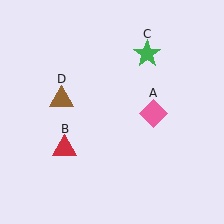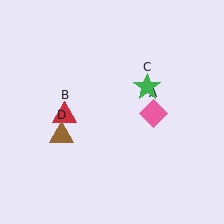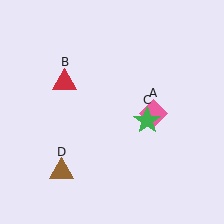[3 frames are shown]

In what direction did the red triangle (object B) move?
The red triangle (object B) moved up.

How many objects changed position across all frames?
3 objects changed position: red triangle (object B), green star (object C), brown triangle (object D).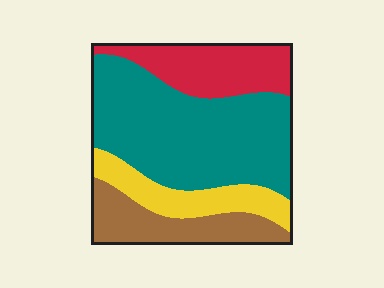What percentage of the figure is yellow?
Yellow covers around 15% of the figure.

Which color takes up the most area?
Teal, at roughly 50%.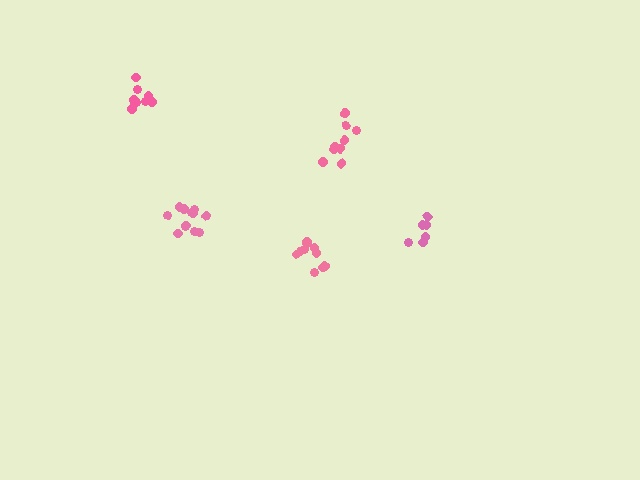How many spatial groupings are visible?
There are 5 spatial groupings.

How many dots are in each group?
Group 1: 9 dots, Group 2: 9 dots, Group 3: 12 dots, Group 4: 6 dots, Group 5: 10 dots (46 total).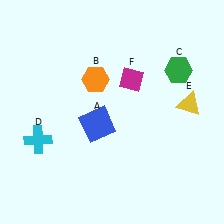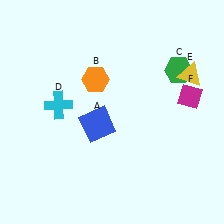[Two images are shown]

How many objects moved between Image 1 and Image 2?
3 objects moved between the two images.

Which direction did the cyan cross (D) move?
The cyan cross (D) moved up.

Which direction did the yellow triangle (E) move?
The yellow triangle (E) moved up.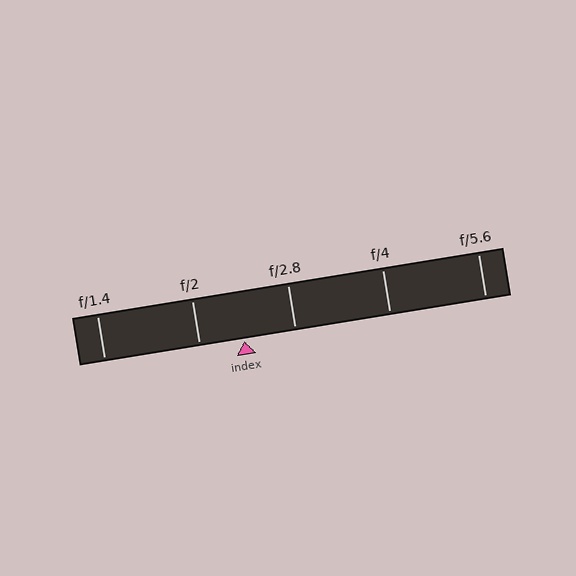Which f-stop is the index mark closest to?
The index mark is closest to f/2.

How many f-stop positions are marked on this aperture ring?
There are 5 f-stop positions marked.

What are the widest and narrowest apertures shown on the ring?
The widest aperture shown is f/1.4 and the narrowest is f/5.6.